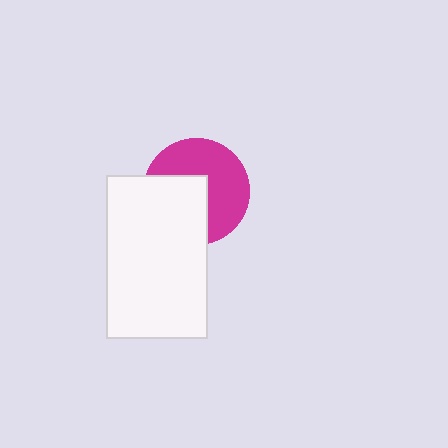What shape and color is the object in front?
The object in front is a white rectangle.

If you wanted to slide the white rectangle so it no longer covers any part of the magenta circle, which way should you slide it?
Slide it toward the lower-left — that is the most direct way to separate the two shapes.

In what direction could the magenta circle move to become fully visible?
The magenta circle could move toward the upper-right. That would shift it out from behind the white rectangle entirely.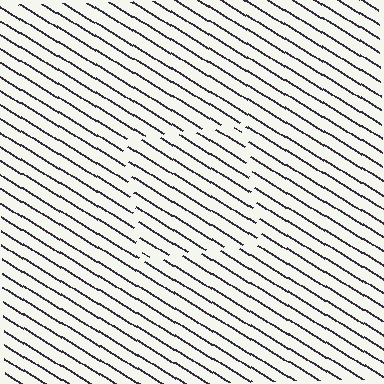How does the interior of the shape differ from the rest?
The interior of the shape contains the same grating, shifted by half a period — the contour is defined by the phase discontinuity where line-ends from the inner and outer gratings abut.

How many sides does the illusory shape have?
4 sides — the line-ends trace a square.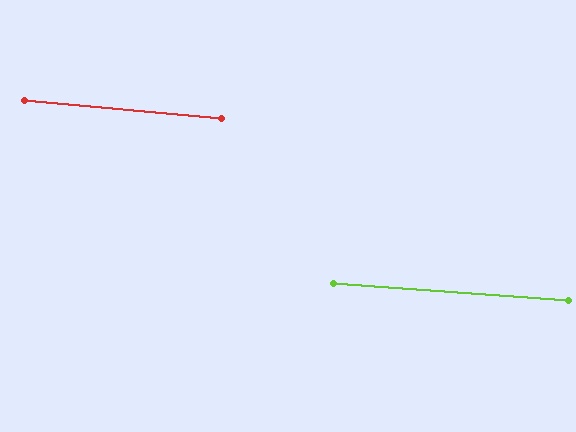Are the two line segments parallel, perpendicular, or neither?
Parallel — their directions differ by only 1.0°.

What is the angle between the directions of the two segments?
Approximately 1 degree.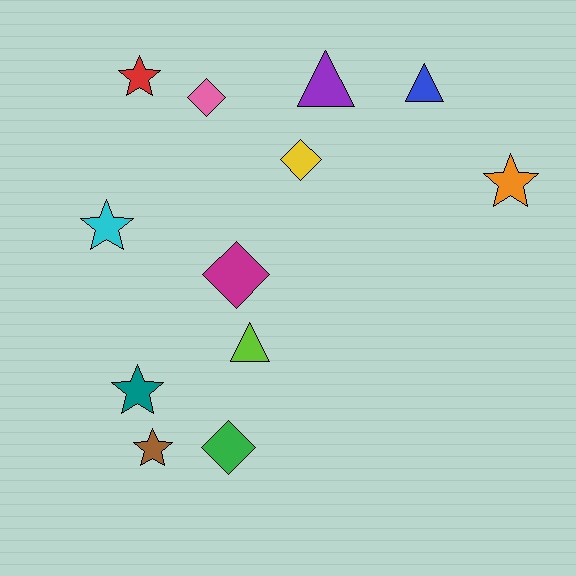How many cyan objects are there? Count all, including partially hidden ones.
There is 1 cyan object.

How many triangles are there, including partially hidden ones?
There are 3 triangles.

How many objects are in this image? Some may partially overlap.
There are 12 objects.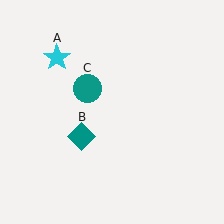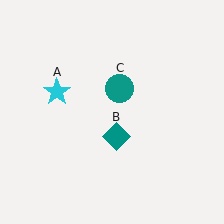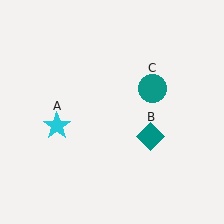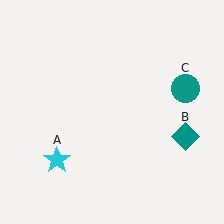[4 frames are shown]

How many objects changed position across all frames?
3 objects changed position: cyan star (object A), teal diamond (object B), teal circle (object C).